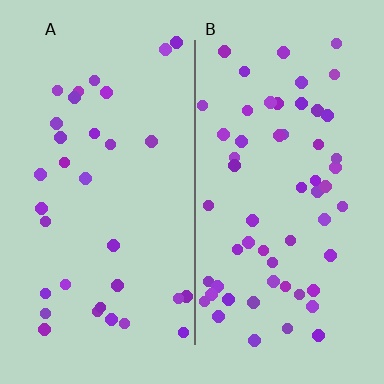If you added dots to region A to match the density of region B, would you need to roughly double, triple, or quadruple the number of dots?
Approximately double.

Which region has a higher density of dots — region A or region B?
B (the right).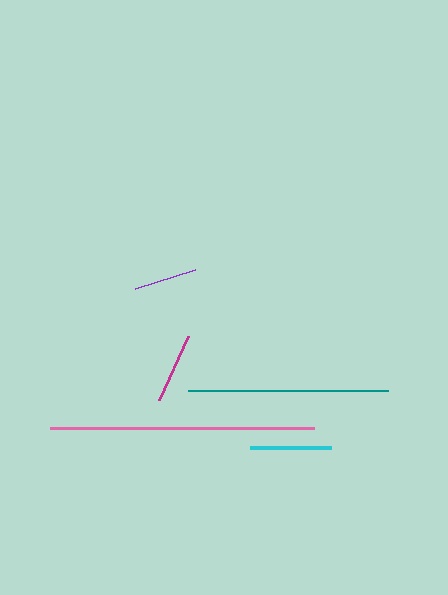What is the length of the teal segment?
The teal segment is approximately 200 pixels long.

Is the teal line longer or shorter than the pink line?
The pink line is longer than the teal line.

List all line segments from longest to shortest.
From longest to shortest: pink, teal, cyan, magenta, purple.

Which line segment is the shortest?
The purple line is the shortest at approximately 63 pixels.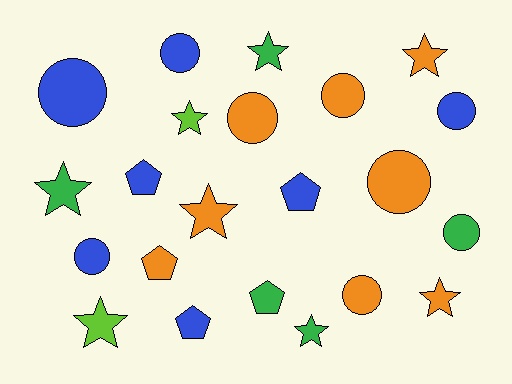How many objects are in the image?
There are 22 objects.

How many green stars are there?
There are 3 green stars.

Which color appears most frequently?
Orange, with 8 objects.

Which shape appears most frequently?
Circle, with 9 objects.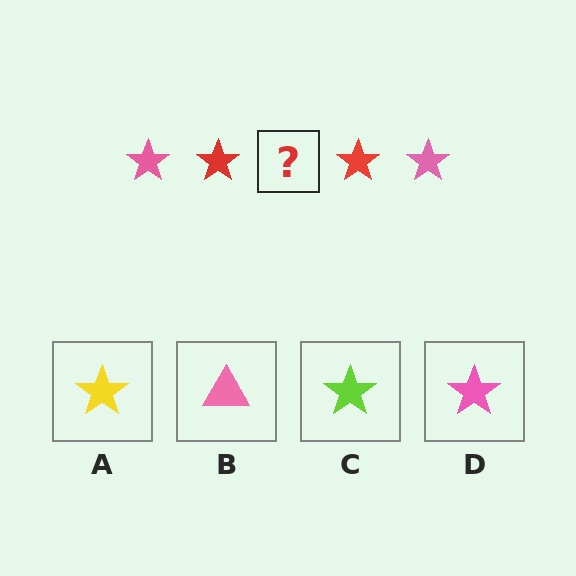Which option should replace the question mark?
Option D.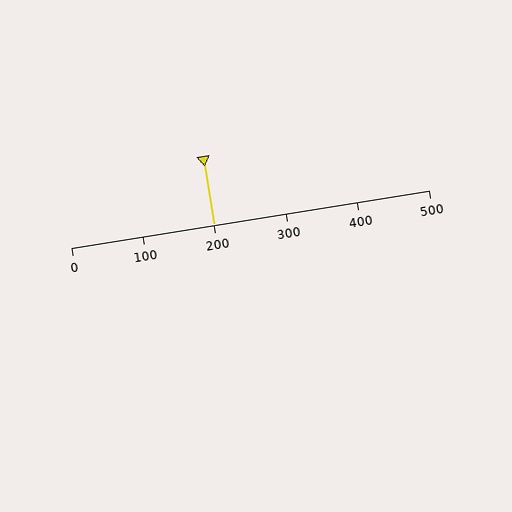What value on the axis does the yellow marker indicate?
The marker indicates approximately 200.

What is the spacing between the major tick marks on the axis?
The major ticks are spaced 100 apart.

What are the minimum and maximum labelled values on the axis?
The axis runs from 0 to 500.